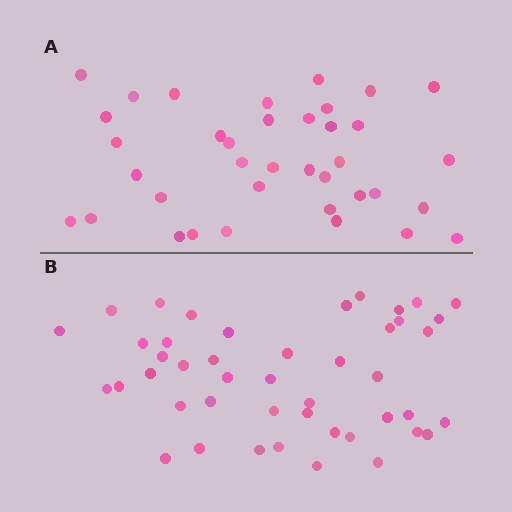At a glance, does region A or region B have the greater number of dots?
Region B (the bottom region) has more dots.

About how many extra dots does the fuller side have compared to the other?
Region B has roughly 8 or so more dots than region A.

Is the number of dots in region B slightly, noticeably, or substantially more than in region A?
Region B has only slightly more — the two regions are fairly close. The ratio is roughly 1.2 to 1.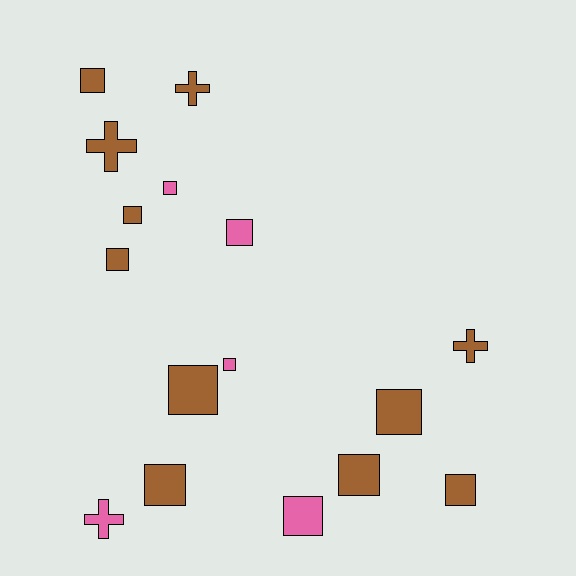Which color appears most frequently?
Brown, with 11 objects.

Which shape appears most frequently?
Square, with 12 objects.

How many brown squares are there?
There are 8 brown squares.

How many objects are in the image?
There are 16 objects.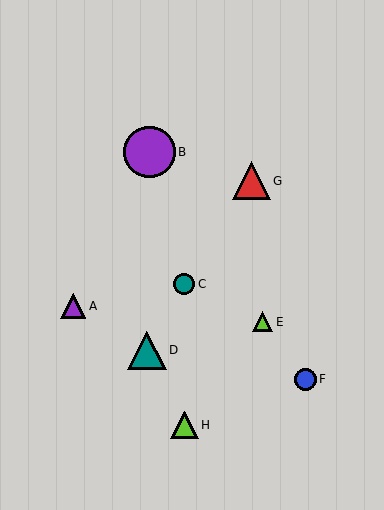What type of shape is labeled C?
Shape C is a teal circle.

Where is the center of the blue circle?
The center of the blue circle is at (305, 379).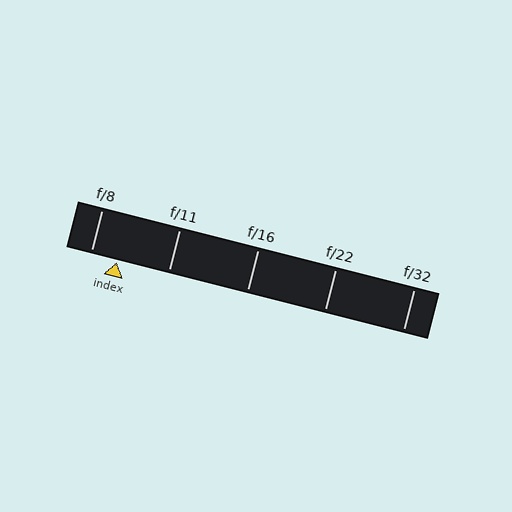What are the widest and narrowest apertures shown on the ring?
The widest aperture shown is f/8 and the narrowest is f/32.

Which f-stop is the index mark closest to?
The index mark is closest to f/8.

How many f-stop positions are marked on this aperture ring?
There are 5 f-stop positions marked.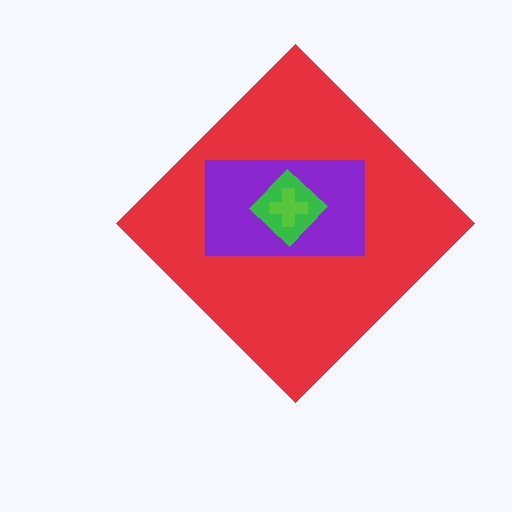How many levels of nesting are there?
4.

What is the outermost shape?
The red diamond.